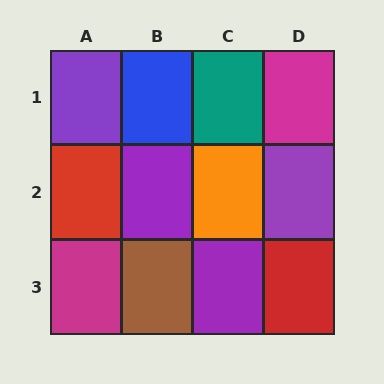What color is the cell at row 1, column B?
Blue.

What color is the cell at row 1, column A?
Purple.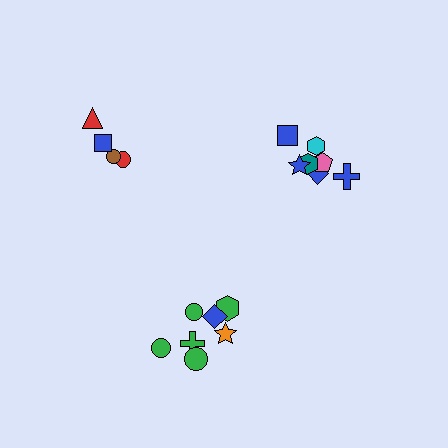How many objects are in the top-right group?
There are 7 objects.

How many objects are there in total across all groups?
There are 18 objects.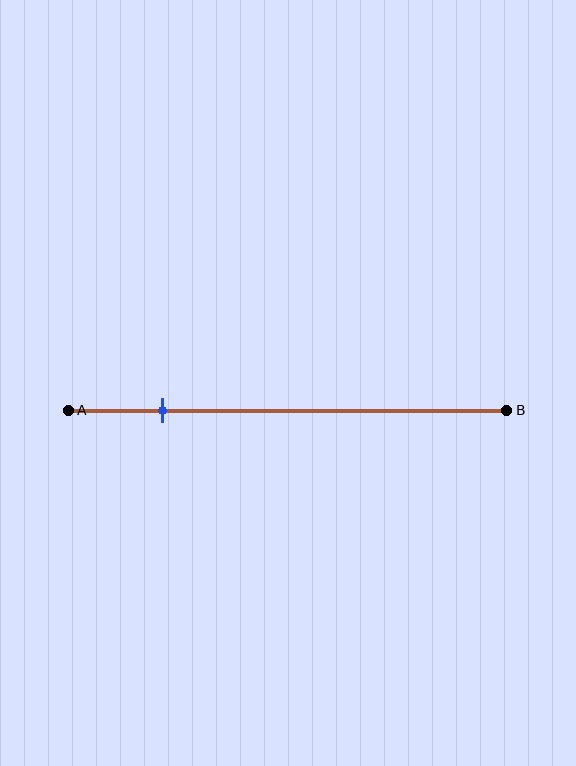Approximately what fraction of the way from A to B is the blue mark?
The blue mark is approximately 20% of the way from A to B.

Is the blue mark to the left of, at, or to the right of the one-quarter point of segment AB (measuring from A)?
The blue mark is to the left of the one-quarter point of segment AB.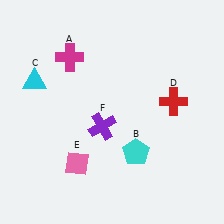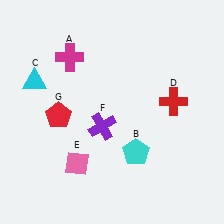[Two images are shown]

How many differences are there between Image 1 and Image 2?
There is 1 difference between the two images.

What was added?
A red pentagon (G) was added in Image 2.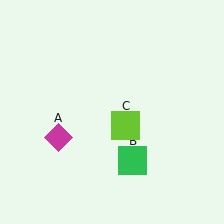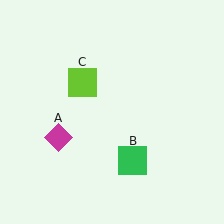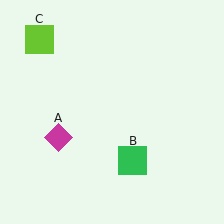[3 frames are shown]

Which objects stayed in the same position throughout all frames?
Magenta diamond (object A) and green square (object B) remained stationary.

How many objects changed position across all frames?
1 object changed position: lime square (object C).